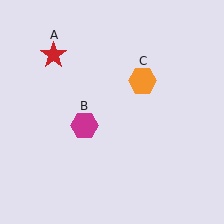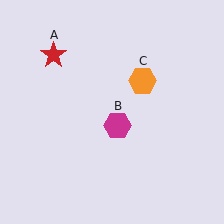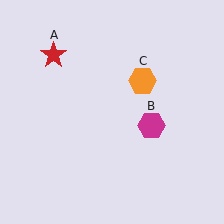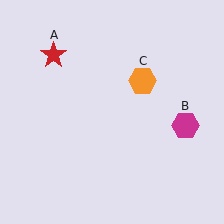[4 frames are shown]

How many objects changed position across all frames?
1 object changed position: magenta hexagon (object B).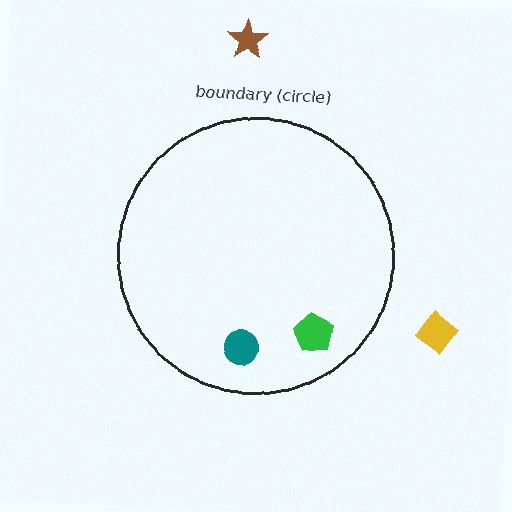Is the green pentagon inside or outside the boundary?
Inside.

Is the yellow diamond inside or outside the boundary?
Outside.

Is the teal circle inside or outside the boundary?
Inside.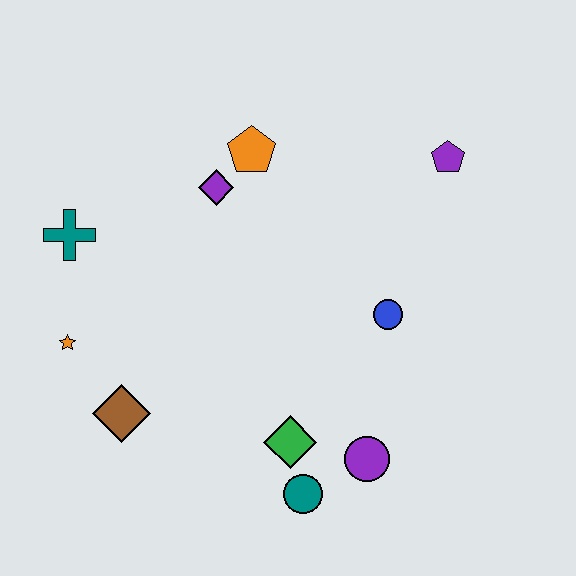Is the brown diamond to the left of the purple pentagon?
Yes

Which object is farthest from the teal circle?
The purple pentagon is farthest from the teal circle.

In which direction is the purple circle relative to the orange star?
The purple circle is to the right of the orange star.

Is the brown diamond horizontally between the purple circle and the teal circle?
No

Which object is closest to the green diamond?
The teal circle is closest to the green diamond.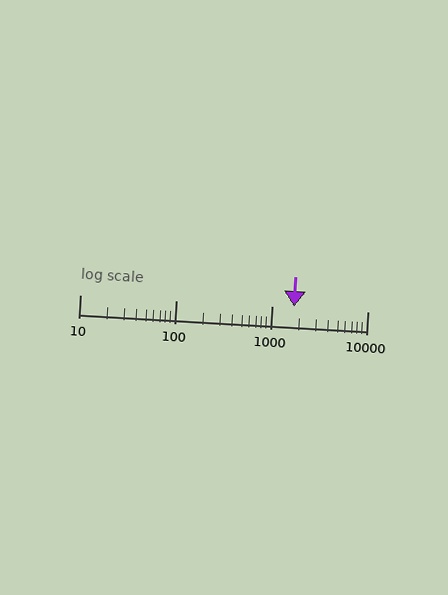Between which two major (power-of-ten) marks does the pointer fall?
The pointer is between 1000 and 10000.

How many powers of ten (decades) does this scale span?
The scale spans 3 decades, from 10 to 10000.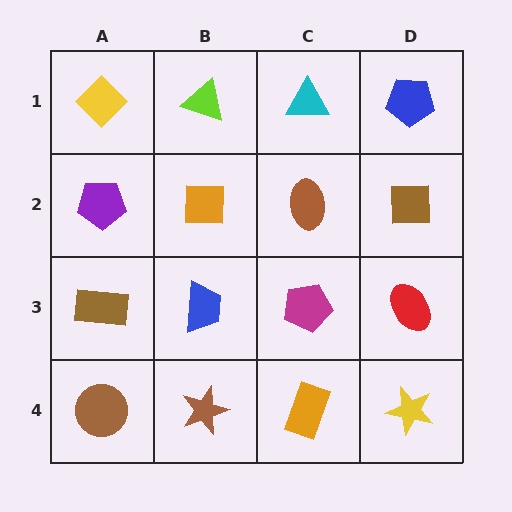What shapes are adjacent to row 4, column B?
A blue trapezoid (row 3, column B), a brown circle (row 4, column A), an orange rectangle (row 4, column C).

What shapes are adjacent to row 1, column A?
A purple pentagon (row 2, column A), a lime triangle (row 1, column B).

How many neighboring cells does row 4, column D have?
2.